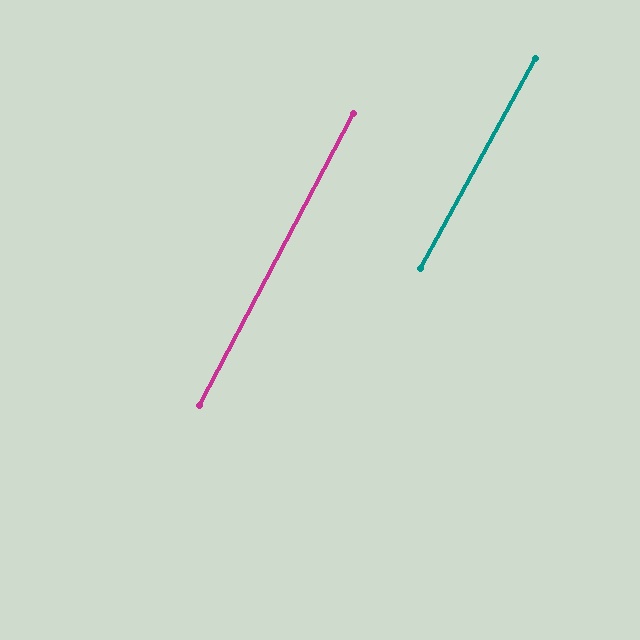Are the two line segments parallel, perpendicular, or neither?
Parallel — their directions differ by only 1.2°.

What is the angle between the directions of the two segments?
Approximately 1 degree.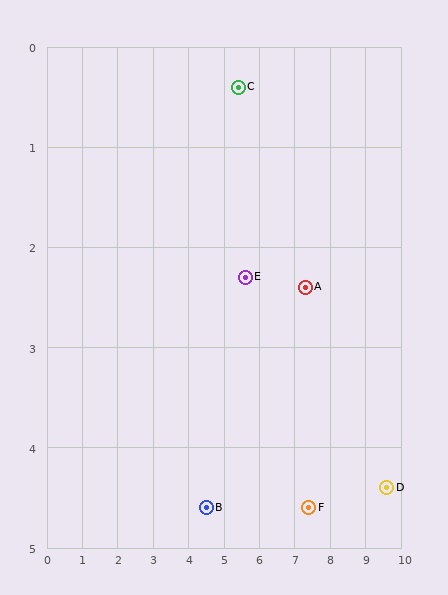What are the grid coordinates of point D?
Point D is at approximately (9.6, 4.4).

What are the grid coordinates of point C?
Point C is at approximately (5.4, 0.4).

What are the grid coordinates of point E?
Point E is at approximately (5.6, 2.3).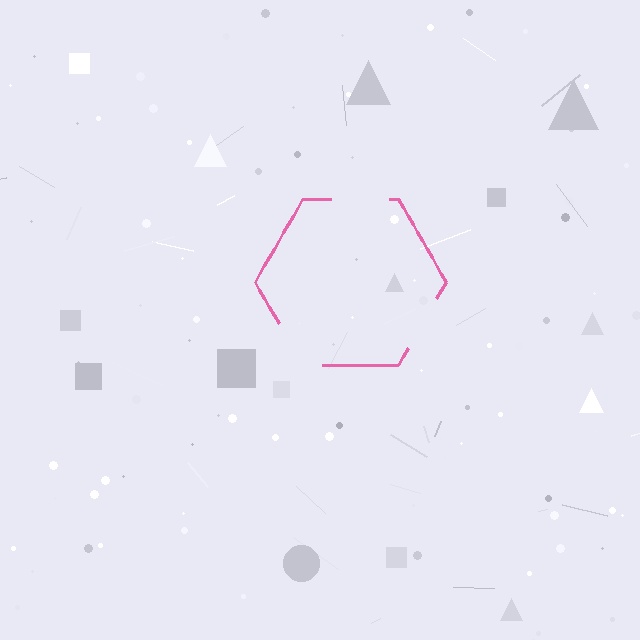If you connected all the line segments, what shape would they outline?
They would outline a hexagon.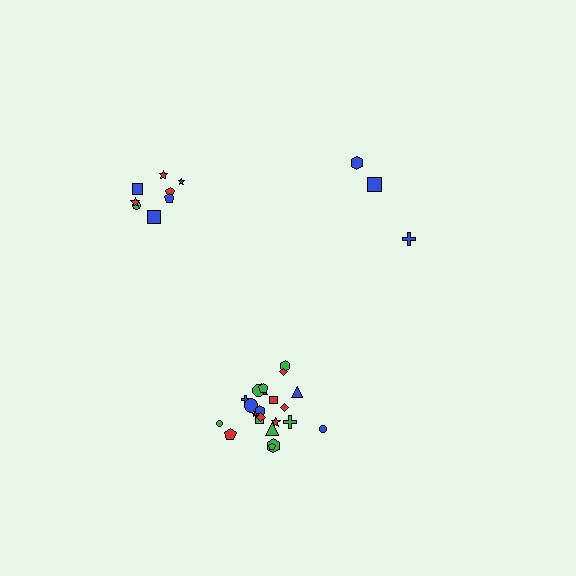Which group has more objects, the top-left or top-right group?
The top-left group.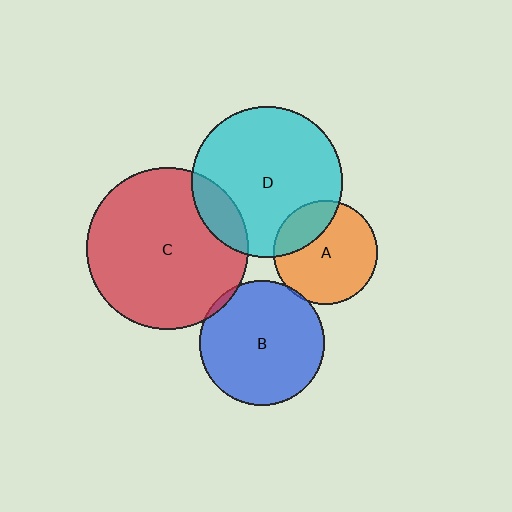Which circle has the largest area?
Circle C (red).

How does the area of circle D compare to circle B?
Approximately 1.5 times.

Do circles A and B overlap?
Yes.